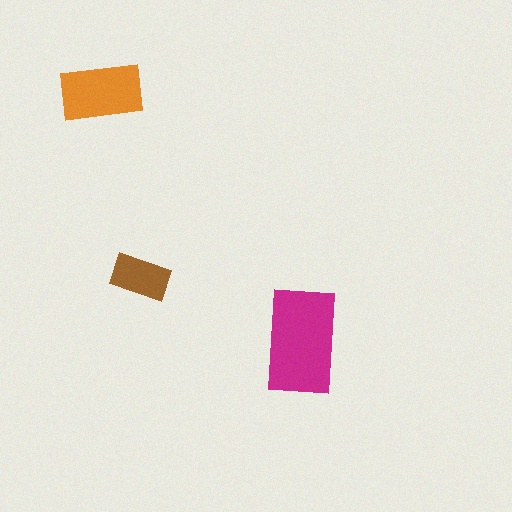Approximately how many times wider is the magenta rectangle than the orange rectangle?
About 1.5 times wider.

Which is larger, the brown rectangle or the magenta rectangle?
The magenta one.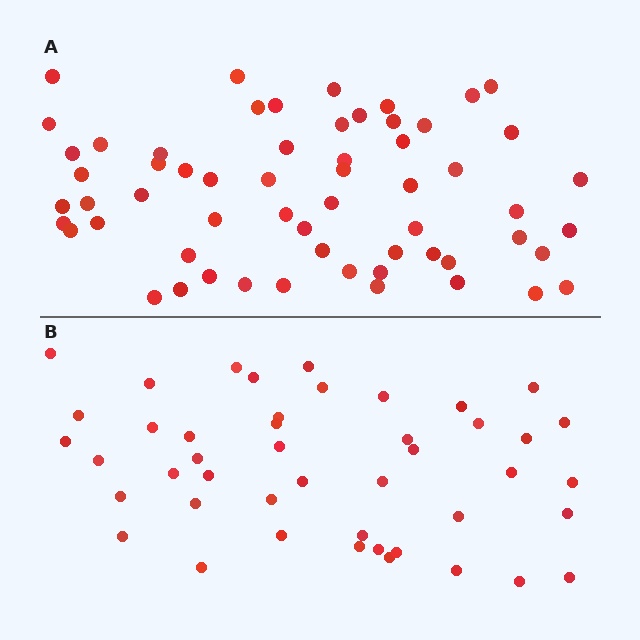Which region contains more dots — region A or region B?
Region A (the top region) has more dots.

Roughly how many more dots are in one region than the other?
Region A has approximately 15 more dots than region B.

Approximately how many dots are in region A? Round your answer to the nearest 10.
About 60 dots.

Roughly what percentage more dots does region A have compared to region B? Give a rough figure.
About 35% more.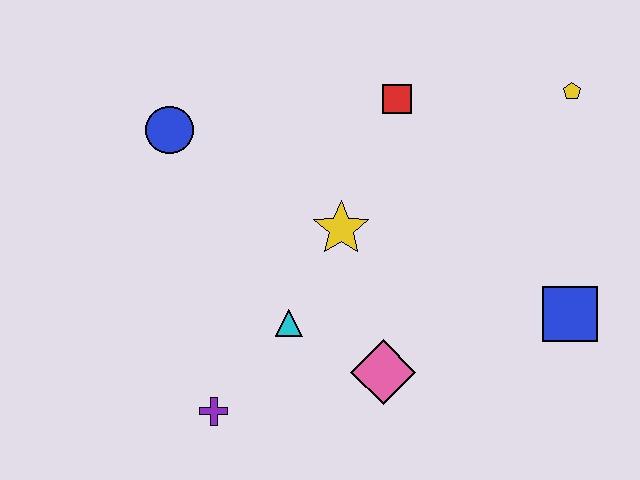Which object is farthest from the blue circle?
The blue square is farthest from the blue circle.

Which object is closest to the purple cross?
The cyan triangle is closest to the purple cross.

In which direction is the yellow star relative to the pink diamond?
The yellow star is above the pink diamond.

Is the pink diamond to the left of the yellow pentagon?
Yes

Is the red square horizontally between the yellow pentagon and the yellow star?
Yes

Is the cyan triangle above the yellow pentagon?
No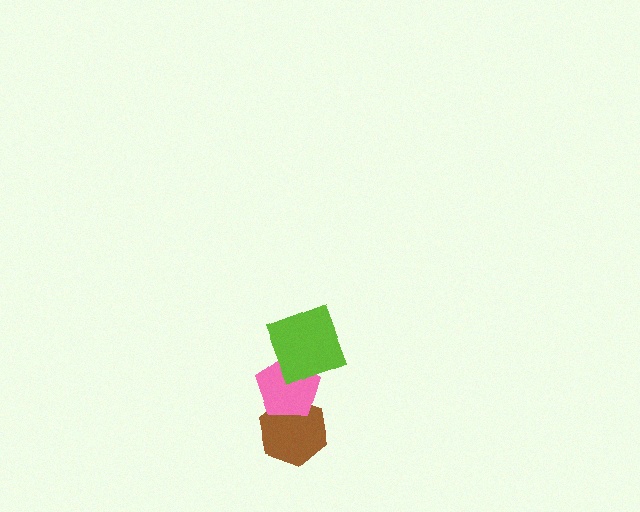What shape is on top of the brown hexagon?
The pink pentagon is on top of the brown hexagon.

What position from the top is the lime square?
The lime square is 1st from the top.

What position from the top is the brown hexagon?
The brown hexagon is 3rd from the top.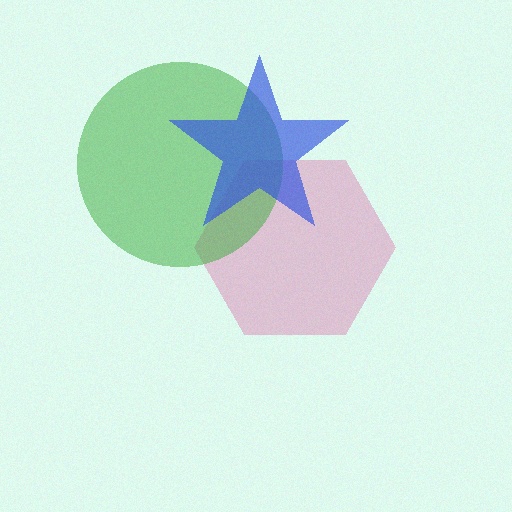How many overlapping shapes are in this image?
There are 3 overlapping shapes in the image.